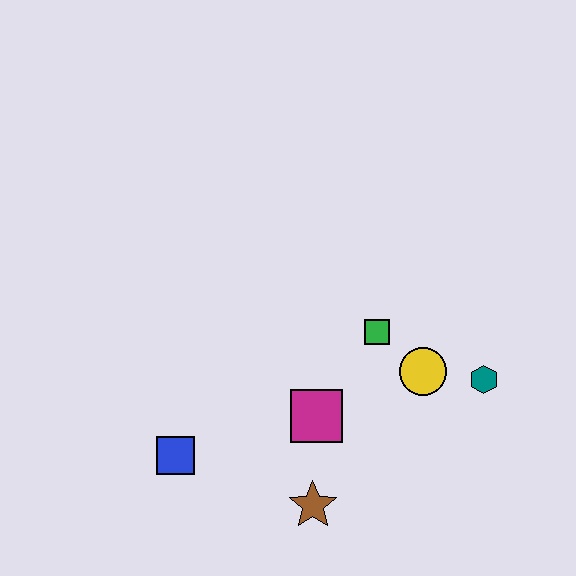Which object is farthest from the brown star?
The teal hexagon is farthest from the brown star.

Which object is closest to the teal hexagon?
The yellow circle is closest to the teal hexagon.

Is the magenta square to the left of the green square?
Yes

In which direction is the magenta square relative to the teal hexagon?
The magenta square is to the left of the teal hexagon.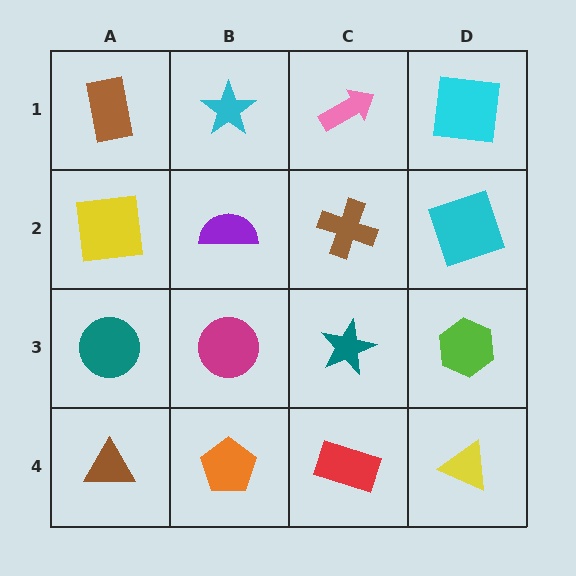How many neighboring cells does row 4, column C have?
3.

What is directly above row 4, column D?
A lime hexagon.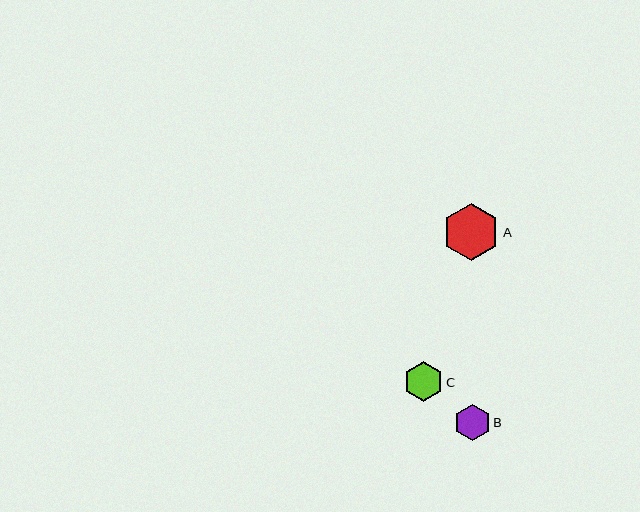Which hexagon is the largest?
Hexagon A is the largest with a size of approximately 57 pixels.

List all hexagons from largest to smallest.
From largest to smallest: A, C, B.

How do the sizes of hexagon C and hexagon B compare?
Hexagon C and hexagon B are approximately the same size.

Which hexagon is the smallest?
Hexagon B is the smallest with a size of approximately 36 pixels.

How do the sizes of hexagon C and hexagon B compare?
Hexagon C and hexagon B are approximately the same size.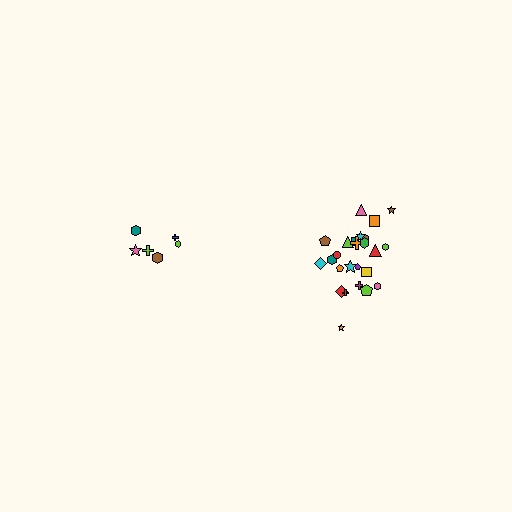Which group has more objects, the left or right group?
The right group.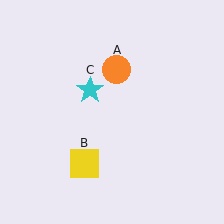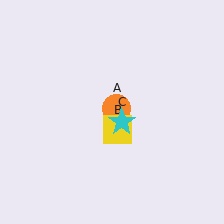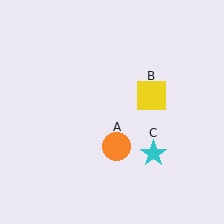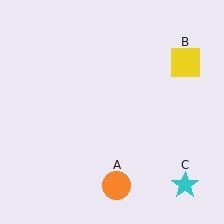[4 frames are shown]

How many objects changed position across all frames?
3 objects changed position: orange circle (object A), yellow square (object B), cyan star (object C).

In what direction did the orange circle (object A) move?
The orange circle (object A) moved down.